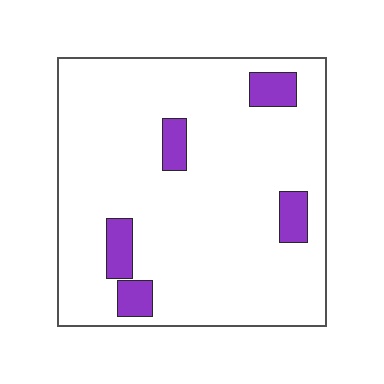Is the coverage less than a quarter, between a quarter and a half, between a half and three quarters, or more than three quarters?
Less than a quarter.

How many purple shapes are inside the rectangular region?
5.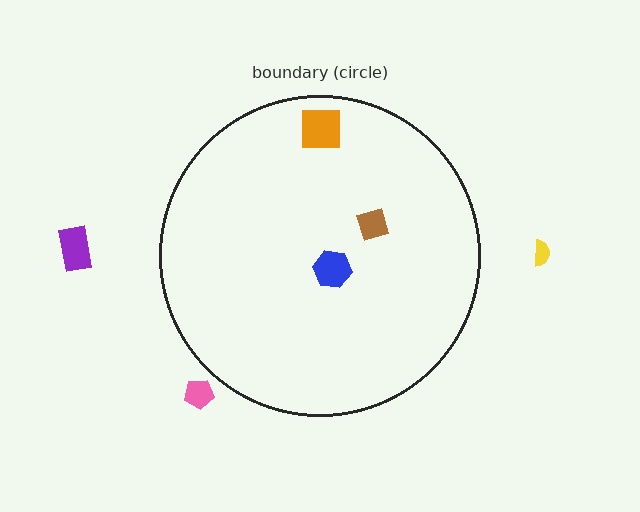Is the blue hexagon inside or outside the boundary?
Inside.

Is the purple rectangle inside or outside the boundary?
Outside.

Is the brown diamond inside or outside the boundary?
Inside.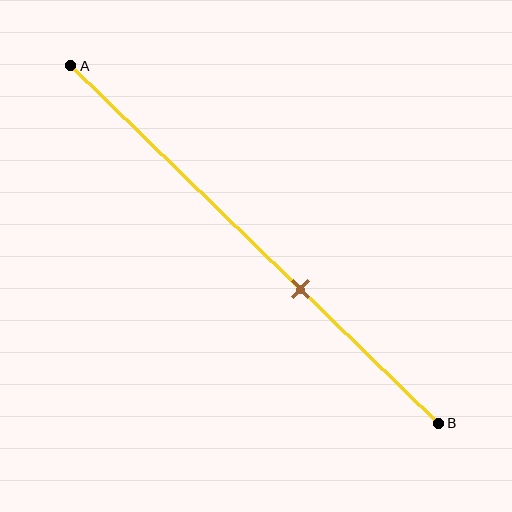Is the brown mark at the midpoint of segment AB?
No, the mark is at about 65% from A, not at the 50% midpoint.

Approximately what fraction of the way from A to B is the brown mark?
The brown mark is approximately 65% of the way from A to B.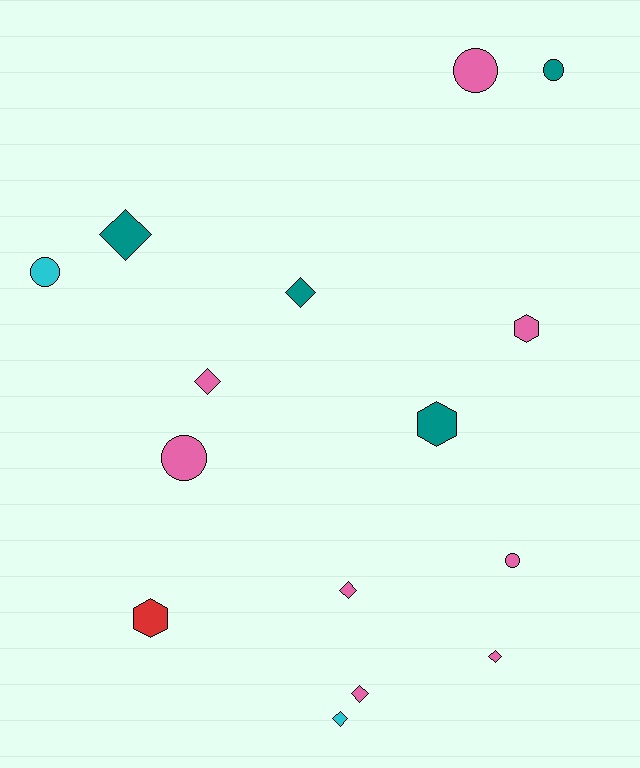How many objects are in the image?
There are 15 objects.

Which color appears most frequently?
Pink, with 8 objects.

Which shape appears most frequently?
Diamond, with 7 objects.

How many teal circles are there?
There is 1 teal circle.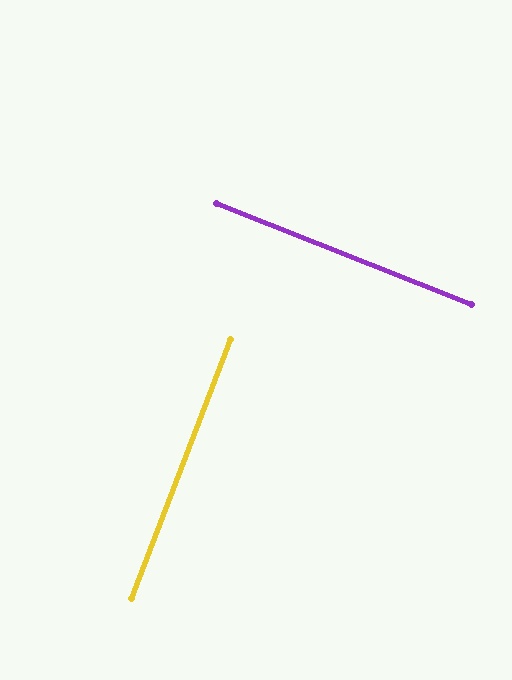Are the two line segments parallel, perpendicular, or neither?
Perpendicular — they meet at approximately 90°.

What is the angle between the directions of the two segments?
Approximately 90 degrees.